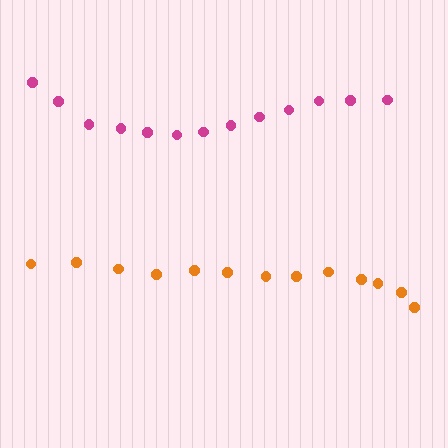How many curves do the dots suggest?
There are 2 distinct paths.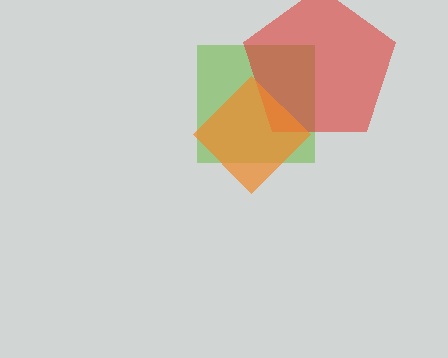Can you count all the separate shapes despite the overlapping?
Yes, there are 3 separate shapes.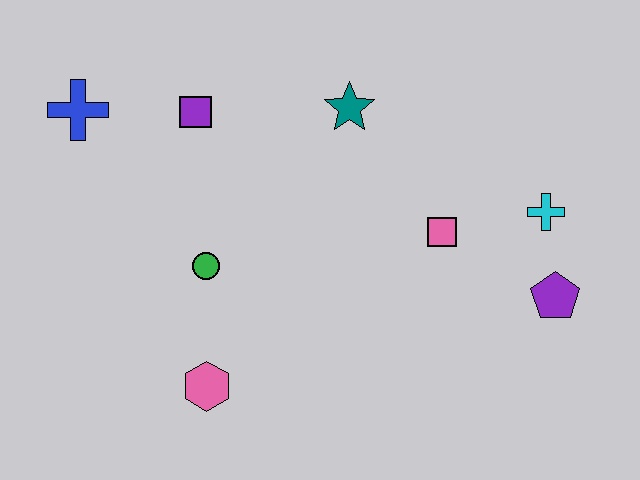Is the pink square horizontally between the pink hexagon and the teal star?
No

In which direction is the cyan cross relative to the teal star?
The cyan cross is to the right of the teal star.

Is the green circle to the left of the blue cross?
No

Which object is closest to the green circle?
The pink hexagon is closest to the green circle.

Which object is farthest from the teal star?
The pink hexagon is farthest from the teal star.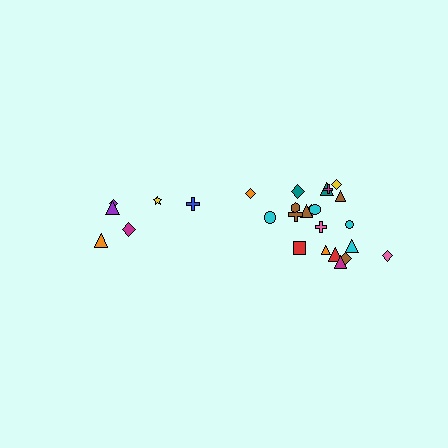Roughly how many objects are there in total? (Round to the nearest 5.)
Roughly 30 objects in total.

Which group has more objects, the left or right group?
The right group.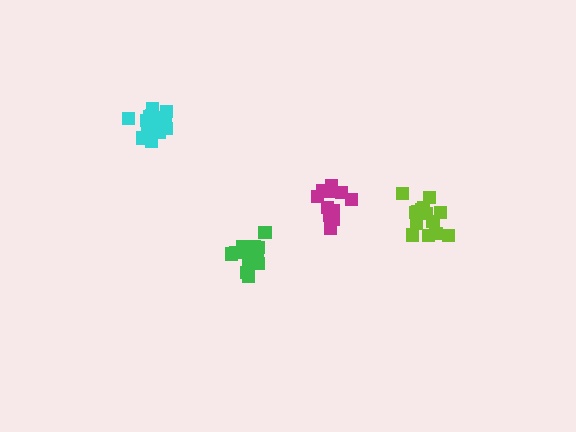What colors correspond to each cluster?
The clusters are colored: green, lime, magenta, cyan.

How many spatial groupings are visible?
There are 4 spatial groupings.